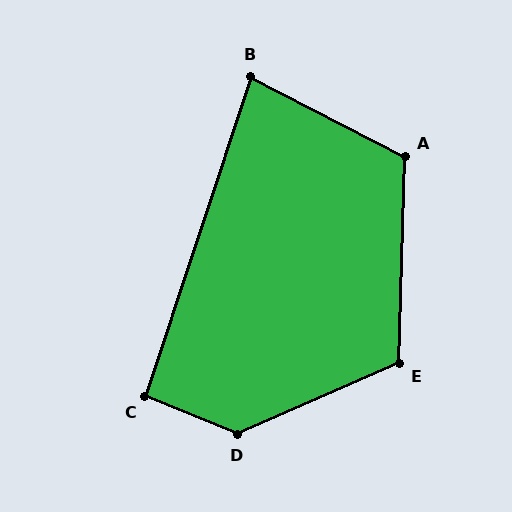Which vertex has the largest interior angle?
D, at approximately 134 degrees.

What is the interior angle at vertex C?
Approximately 94 degrees (approximately right).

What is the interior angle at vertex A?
Approximately 116 degrees (obtuse).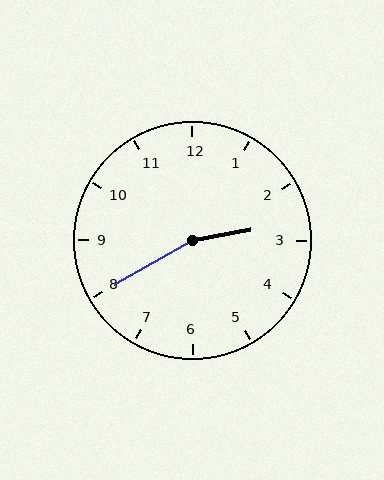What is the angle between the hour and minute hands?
Approximately 160 degrees.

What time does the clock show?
2:40.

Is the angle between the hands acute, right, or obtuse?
It is obtuse.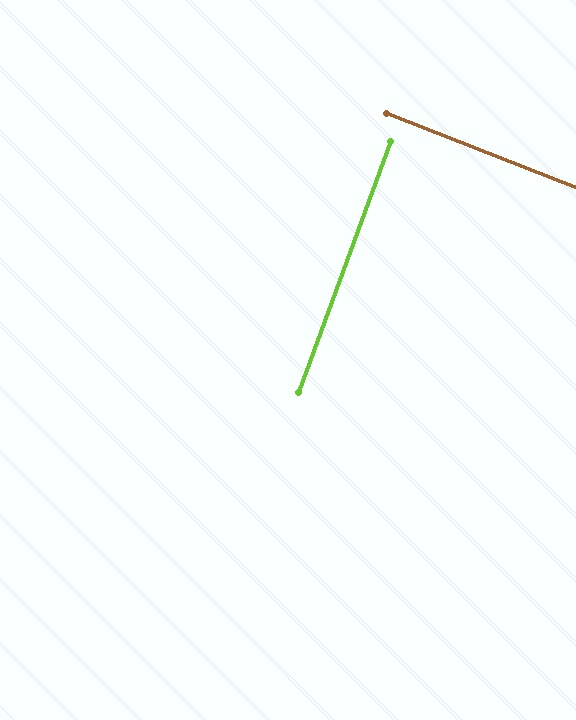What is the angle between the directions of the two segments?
Approximately 89 degrees.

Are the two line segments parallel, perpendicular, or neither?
Perpendicular — they meet at approximately 89°.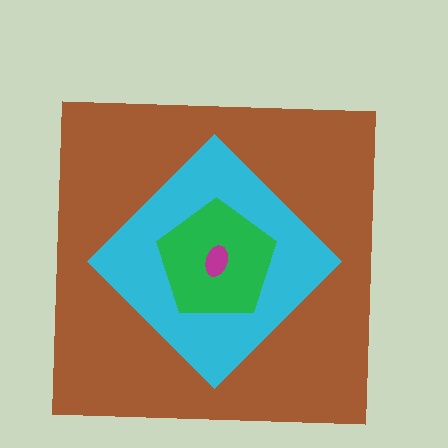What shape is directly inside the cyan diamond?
The green pentagon.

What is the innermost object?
The magenta ellipse.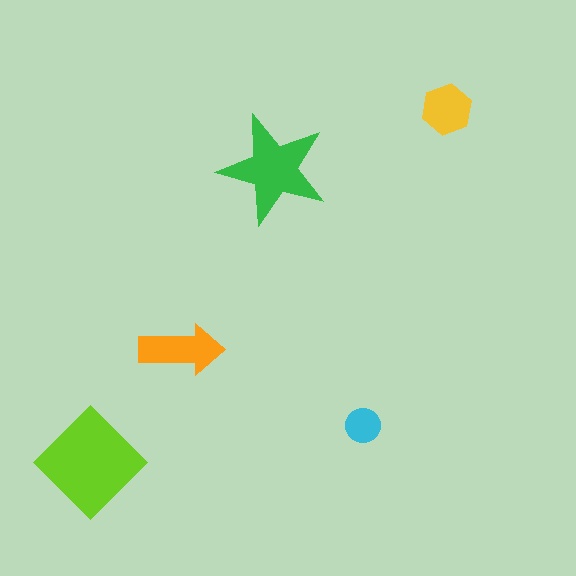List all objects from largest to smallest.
The lime diamond, the green star, the orange arrow, the yellow hexagon, the cyan circle.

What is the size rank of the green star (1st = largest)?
2nd.